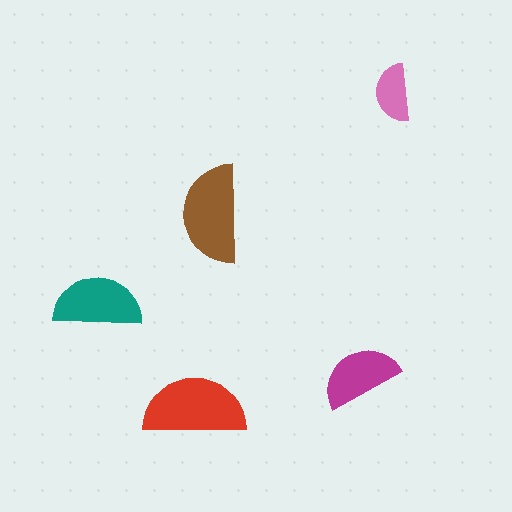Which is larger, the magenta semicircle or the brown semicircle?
The brown one.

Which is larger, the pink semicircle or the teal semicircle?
The teal one.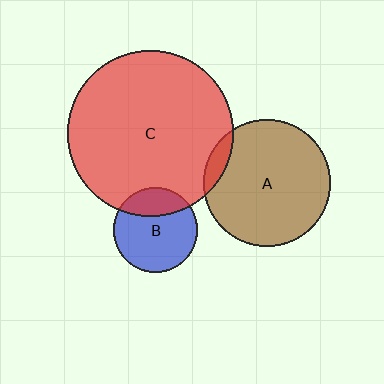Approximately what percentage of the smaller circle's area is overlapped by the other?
Approximately 10%.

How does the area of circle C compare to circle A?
Approximately 1.7 times.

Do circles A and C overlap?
Yes.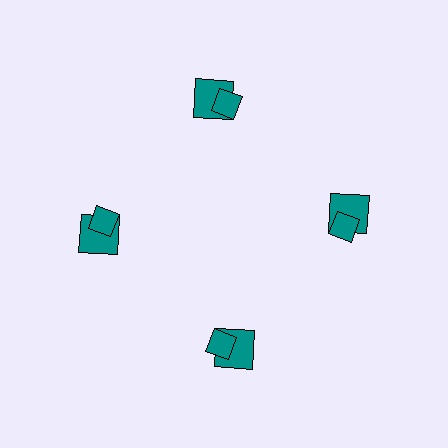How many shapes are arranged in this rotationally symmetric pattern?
There are 8 shapes, arranged in 4 groups of 2.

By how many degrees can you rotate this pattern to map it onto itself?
The pattern maps onto itself every 90 degrees of rotation.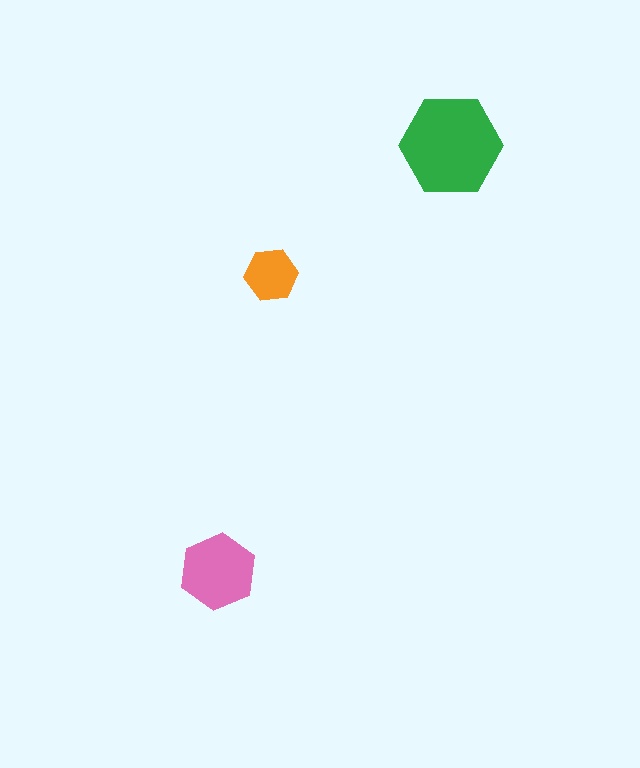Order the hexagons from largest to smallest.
the green one, the pink one, the orange one.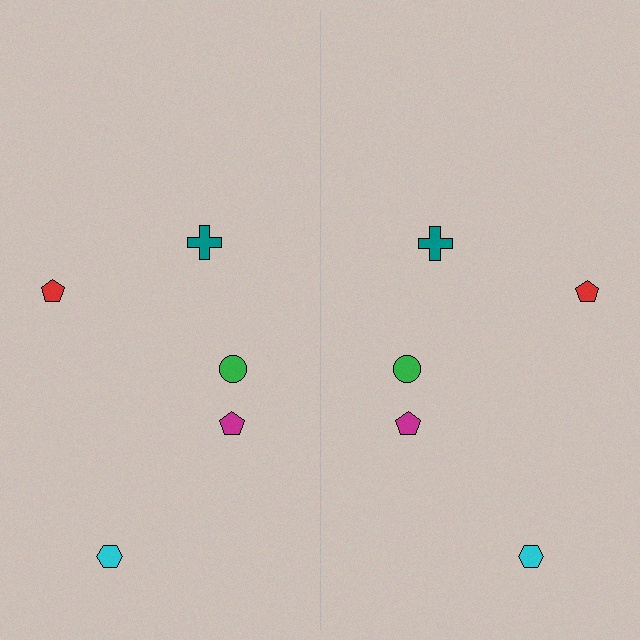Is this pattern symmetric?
Yes, this pattern has bilateral (reflection) symmetry.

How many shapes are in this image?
There are 10 shapes in this image.